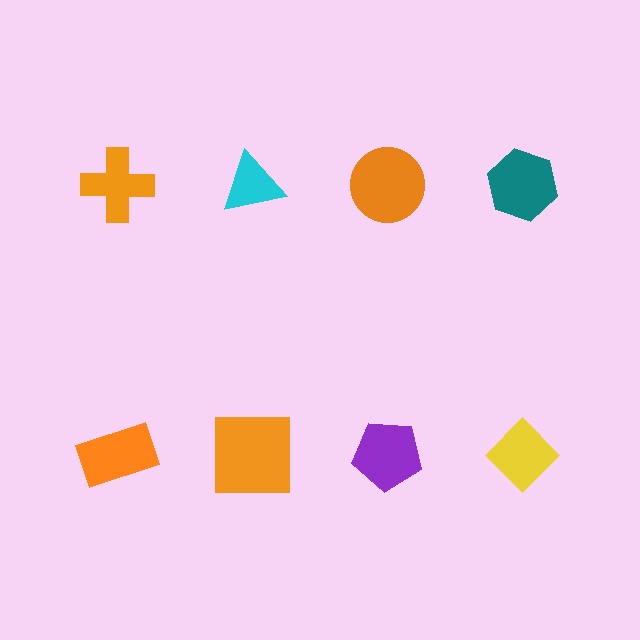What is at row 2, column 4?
A yellow diamond.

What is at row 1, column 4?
A teal hexagon.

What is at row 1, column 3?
An orange circle.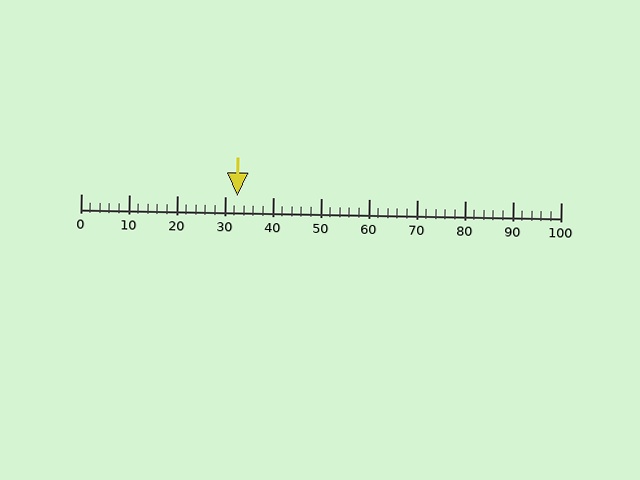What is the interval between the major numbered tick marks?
The major tick marks are spaced 10 units apart.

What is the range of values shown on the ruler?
The ruler shows values from 0 to 100.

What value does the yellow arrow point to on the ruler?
The yellow arrow points to approximately 32.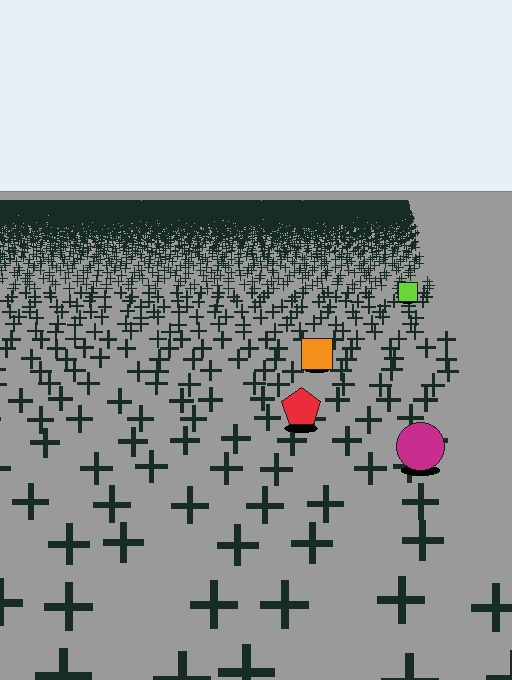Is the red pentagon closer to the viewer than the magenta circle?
No. The magenta circle is closer — you can tell from the texture gradient: the ground texture is coarser near it.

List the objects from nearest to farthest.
From nearest to farthest: the magenta circle, the red pentagon, the orange square, the lime square.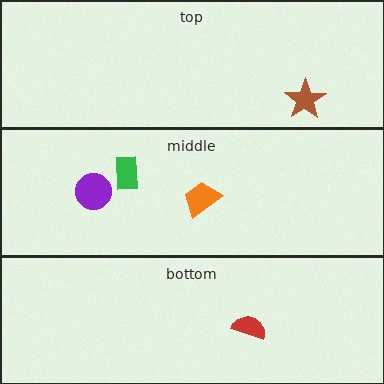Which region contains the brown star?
The top region.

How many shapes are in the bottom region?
1.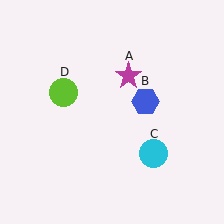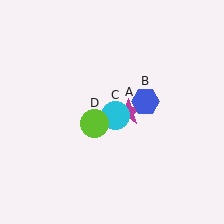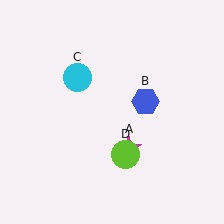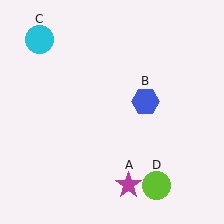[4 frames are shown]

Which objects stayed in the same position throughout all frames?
Blue hexagon (object B) remained stationary.